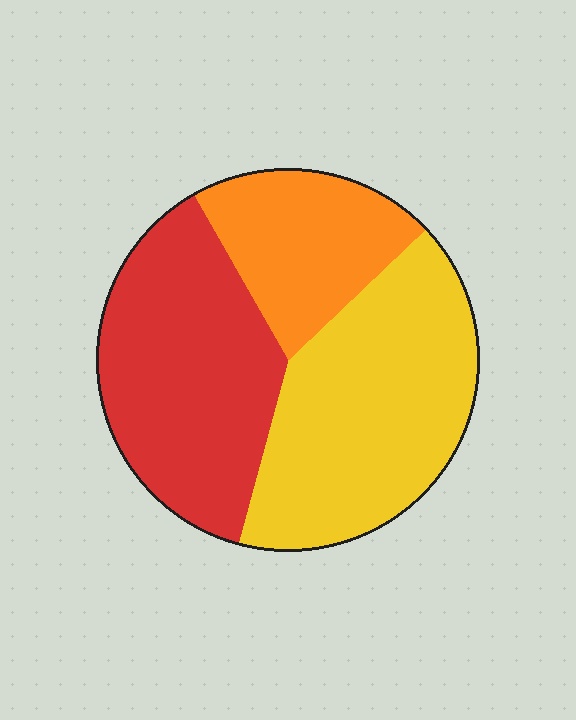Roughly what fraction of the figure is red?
Red covers 38% of the figure.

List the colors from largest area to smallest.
From largest to smallest: yellow, red, orange.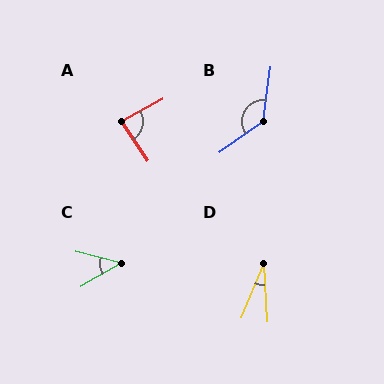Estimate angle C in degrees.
Approximately 45 degrees.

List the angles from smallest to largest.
D (26°), C (45°), A (85°), B (133°).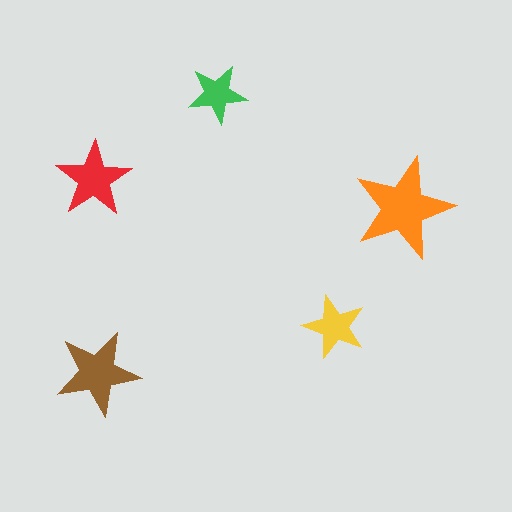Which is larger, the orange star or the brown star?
The orange one.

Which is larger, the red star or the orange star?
The orange one.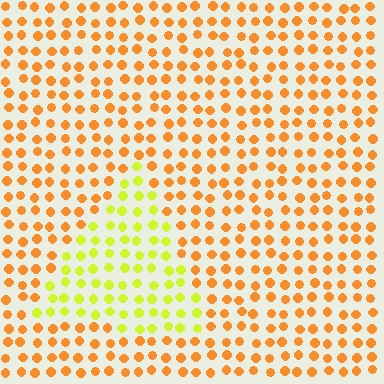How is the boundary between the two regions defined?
The boundary is defined purely by a slight shift in hue (about 44 degrees). Spacing, size, and orientation are identical on both sides.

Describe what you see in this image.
The image is filled with small orange elements in a uniform arrangement. A triangle-shaped region is visible where the elements are tinted to a slightly different hue, forming a subtle color boundary.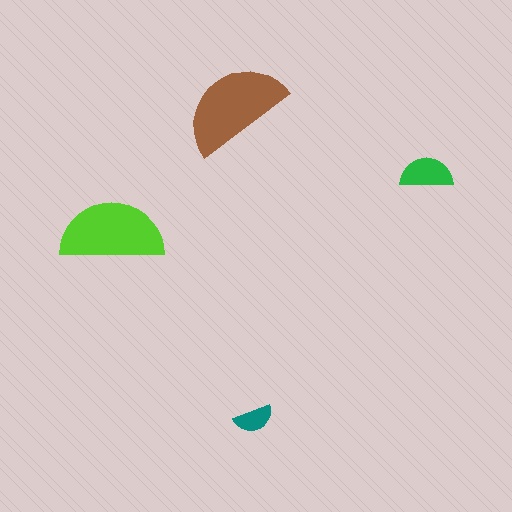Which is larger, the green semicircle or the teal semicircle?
The green one.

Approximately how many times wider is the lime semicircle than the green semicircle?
About 2 times wider.